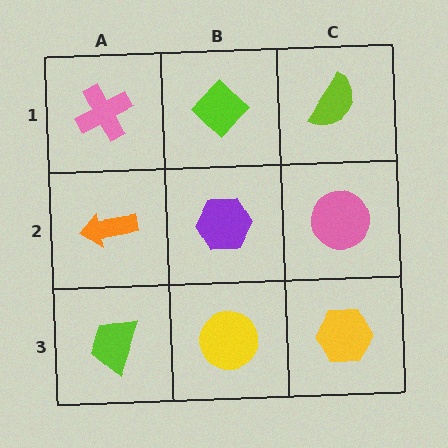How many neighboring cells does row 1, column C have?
2.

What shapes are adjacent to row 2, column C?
A lime semicircle (row 1, column C), a yellow hexagon (row 3, column C), a purple hexagon (row 2, column B).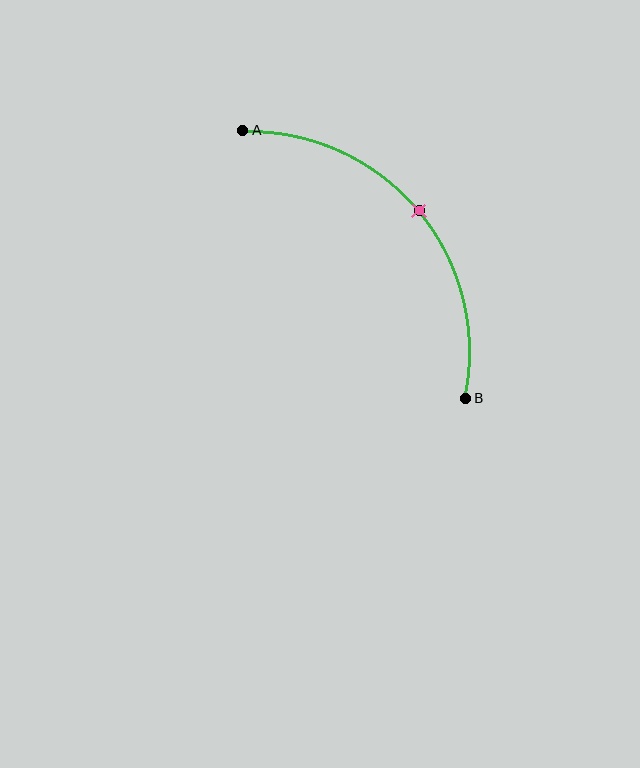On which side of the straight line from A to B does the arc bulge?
The arc bulges above and to the right of the straight line connecting A and B.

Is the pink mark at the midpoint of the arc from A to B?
Yes. The pink mark lies on the arc at equal arc-length from both A and B — it is the arc midpoint.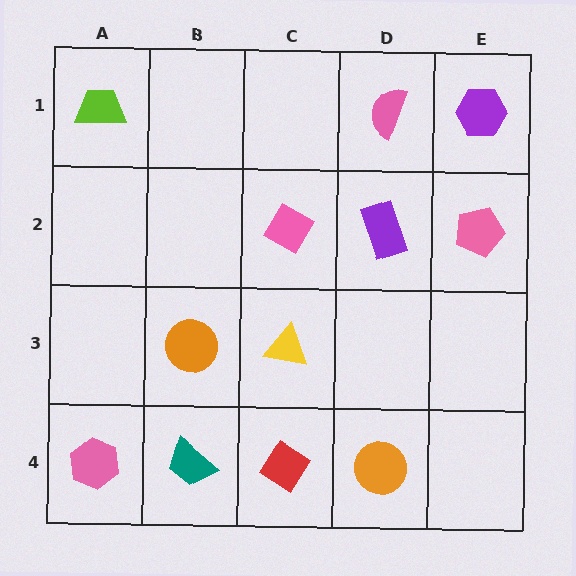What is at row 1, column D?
A pink semicircle.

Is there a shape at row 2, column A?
No, that cell is empty.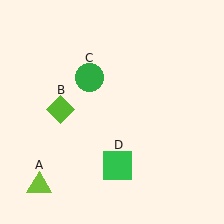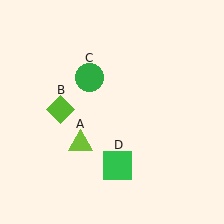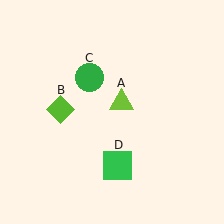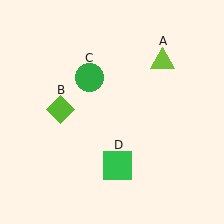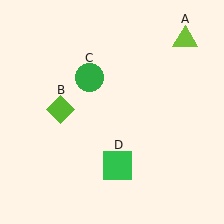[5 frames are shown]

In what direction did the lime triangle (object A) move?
The lime triangle (object A) moved up and to the right.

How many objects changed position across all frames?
1 object changed position: lime triangle (object A).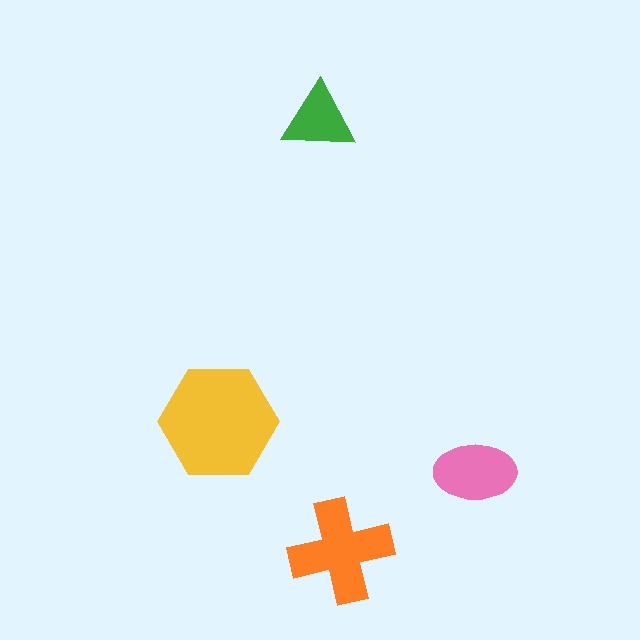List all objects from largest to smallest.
The yellow hexagon, the orange cross, the pink ellipse, the green triangle.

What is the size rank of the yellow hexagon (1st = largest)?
1st.